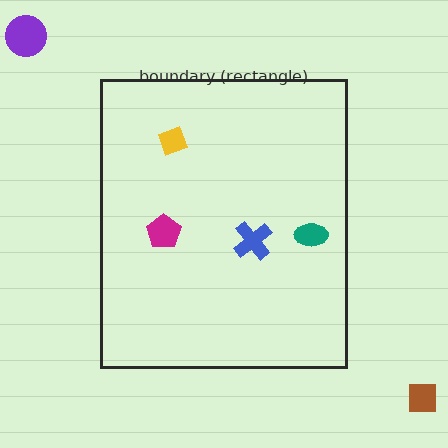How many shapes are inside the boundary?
4 inside, 2 outside.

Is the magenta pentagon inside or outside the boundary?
Inside.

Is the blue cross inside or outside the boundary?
Inside.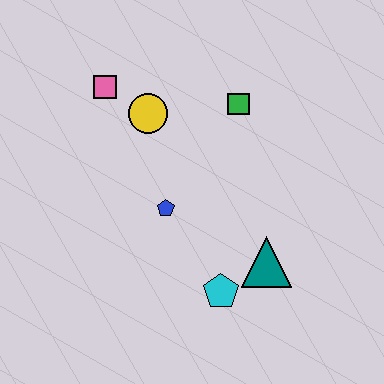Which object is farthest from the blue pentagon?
The pink square is farthest from the blue pentagon.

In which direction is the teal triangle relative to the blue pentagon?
The teal triangle is to the right of the blue pentagon.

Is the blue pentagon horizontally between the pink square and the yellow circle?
No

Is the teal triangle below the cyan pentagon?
No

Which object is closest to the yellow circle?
The pink square is closest to the yellow circle.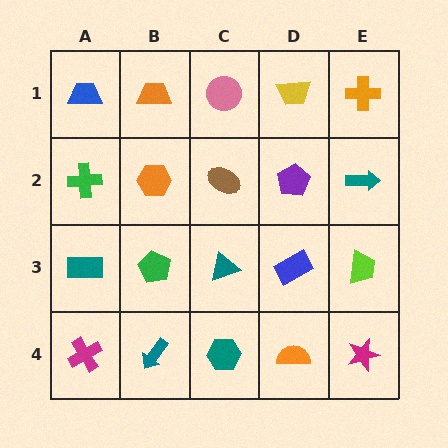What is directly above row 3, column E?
A teal arrow.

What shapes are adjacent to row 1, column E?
A teal arrow (row 2, column E), a yellow trapezoid (row 1, column D).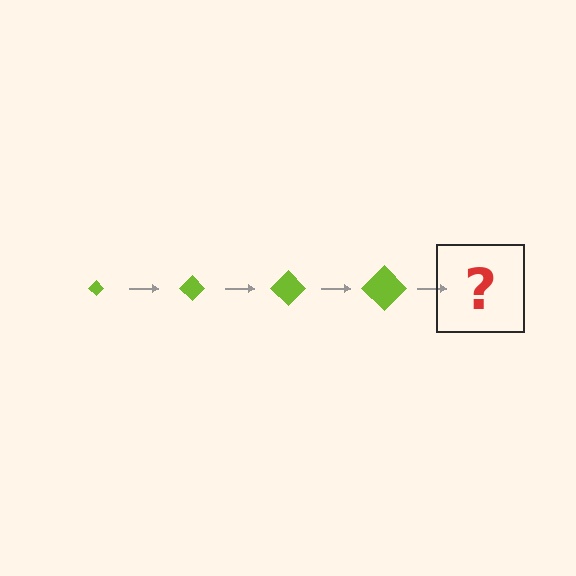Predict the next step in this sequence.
The next step is a lime diamond, larger than the previous one.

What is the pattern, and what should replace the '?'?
The pattern is that the diamond gets progressively larger each step. The '?' should be a lime diamond, larger than the previous one.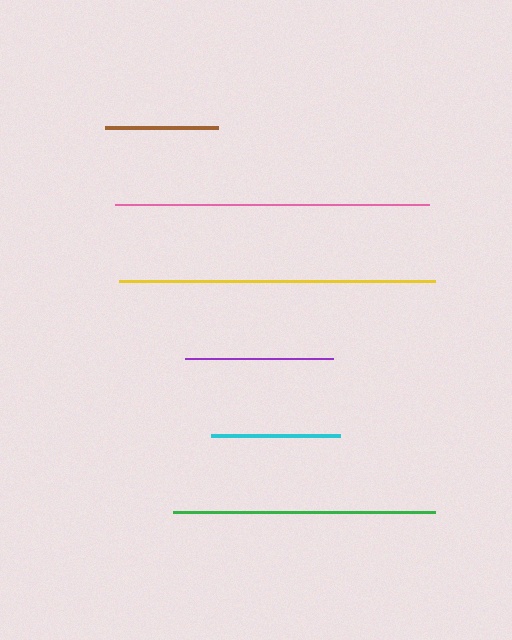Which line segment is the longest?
The yellow line is the longest at approximately 317 pixels.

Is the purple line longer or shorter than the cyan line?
The purple line is longer than the cyan line.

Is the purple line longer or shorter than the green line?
The green line is longer than the purple line.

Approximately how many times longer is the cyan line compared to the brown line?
The cyan line is approximately 1.1 times the length of the brown line.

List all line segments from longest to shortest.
From longest to shortest: yellow, pink, green, purple, cyan, brown.